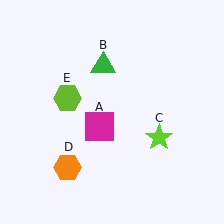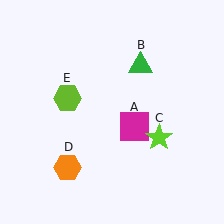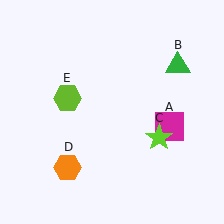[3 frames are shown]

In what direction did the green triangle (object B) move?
The green triangle (object B) moved right.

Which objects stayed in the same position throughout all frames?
Lime star (object C) and orange hexagon (object D) and lime hexagon (object E) remained stationary.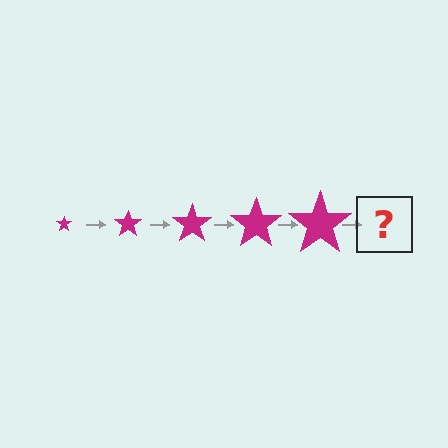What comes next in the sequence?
The next element should be a magenta star, larger than the previous one.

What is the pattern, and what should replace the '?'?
The pattern is that the star gets progressively larger each step. The '?' should be a magenta star, larger than the previous one.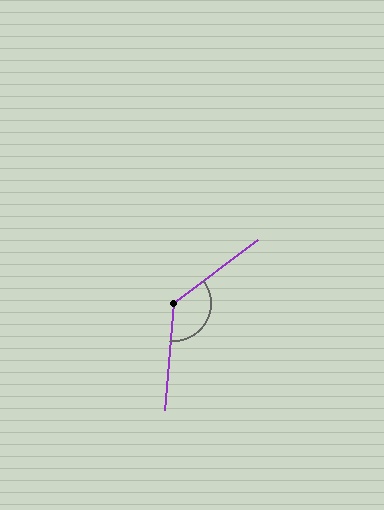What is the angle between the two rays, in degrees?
Approximately 132 degrees.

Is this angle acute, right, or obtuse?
It is obtuse.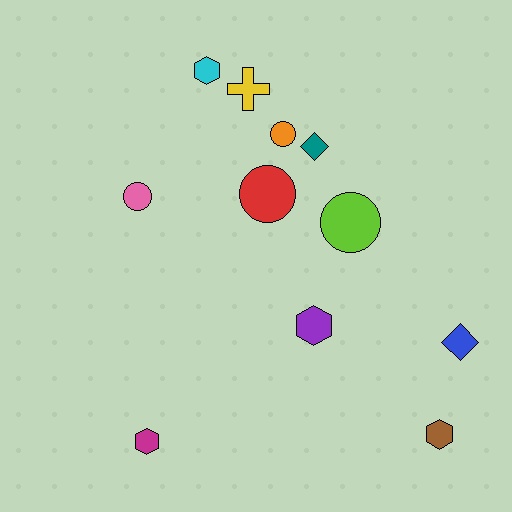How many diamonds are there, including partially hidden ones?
There are 2 diamonds.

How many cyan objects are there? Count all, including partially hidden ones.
There is 1 cyan object.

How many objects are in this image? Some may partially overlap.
There are 11 objects.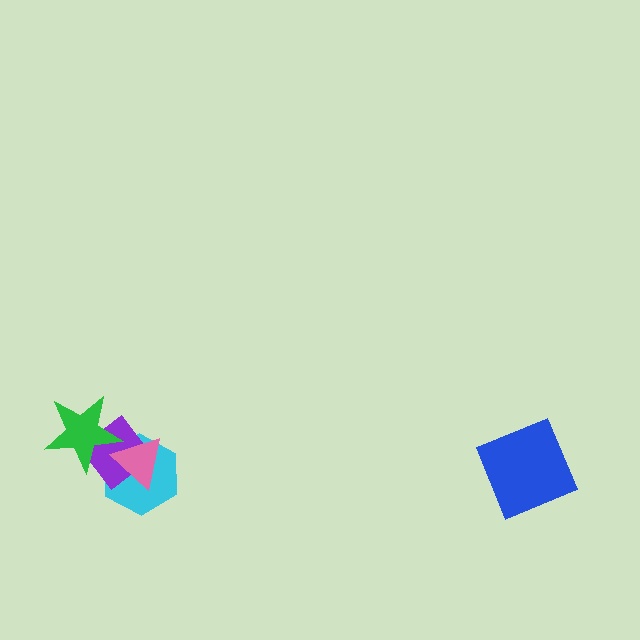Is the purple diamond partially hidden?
Yes, it is partially covered by another shape.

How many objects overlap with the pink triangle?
3 objects overlap with the pink triangle.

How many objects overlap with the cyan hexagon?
3 objects overlap with the cyan hexagon.